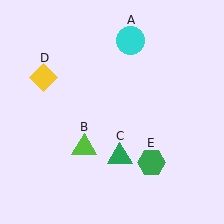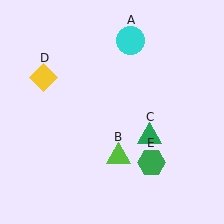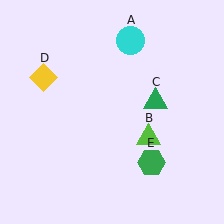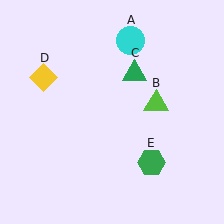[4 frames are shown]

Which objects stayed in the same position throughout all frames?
Cyan circle (object A) and yellow diamond (object D) and green hexagon (object E) remained stationary.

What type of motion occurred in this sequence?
The lime triangle (object B), green triangle (object C) rotated counterclockwise around the center of the scene.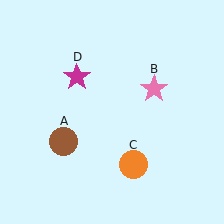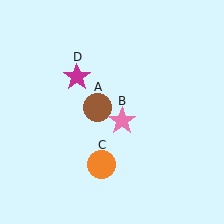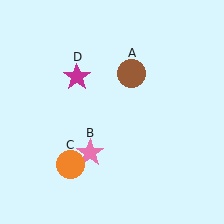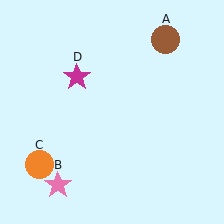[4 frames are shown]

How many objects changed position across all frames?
3 objects changed position: brown circle (object A), pink star (object B), orange circle (object C).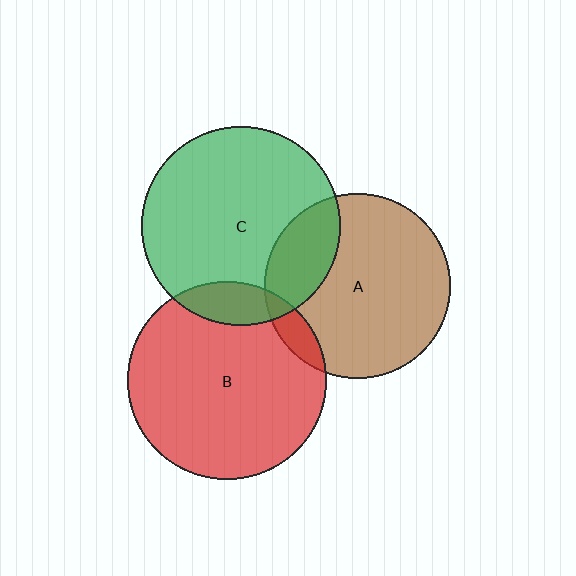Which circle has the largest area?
Circle C (green).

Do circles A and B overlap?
Yes.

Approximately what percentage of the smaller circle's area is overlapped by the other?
Approximately 10%.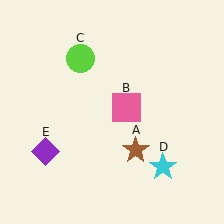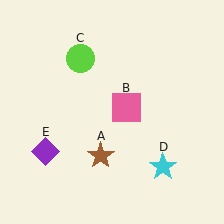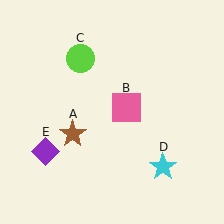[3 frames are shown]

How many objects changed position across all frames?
1 object changed position: brown star (object A).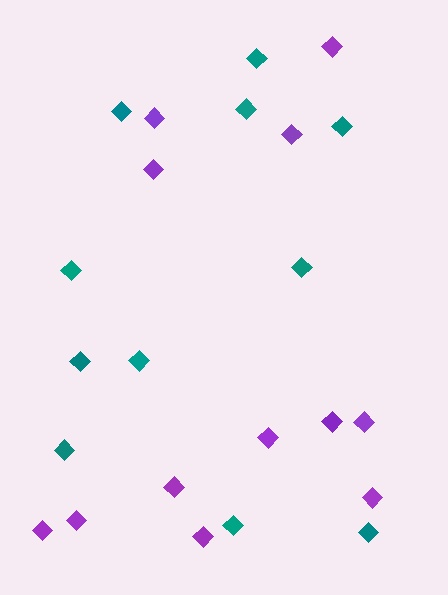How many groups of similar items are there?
There are 2 groups: one group of teal diamonds (11) and one group of purple diamonds (12).